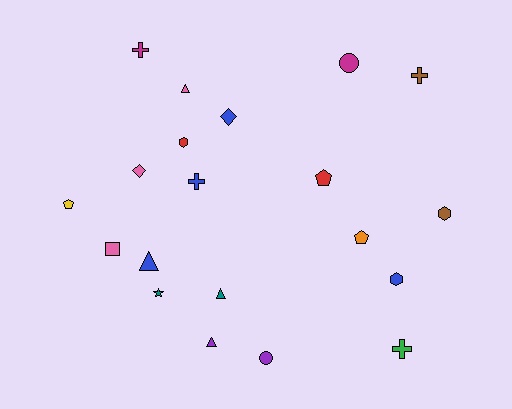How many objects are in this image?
There are 20 objects.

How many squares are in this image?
There is 1 square.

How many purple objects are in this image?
There are 2 purple objects.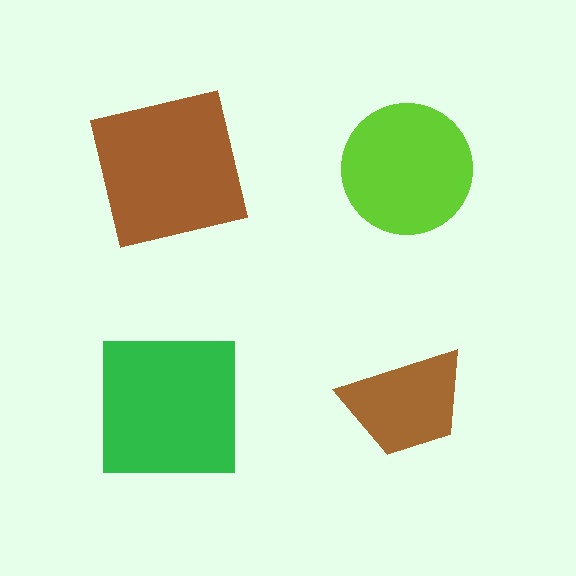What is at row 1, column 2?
A lime circle.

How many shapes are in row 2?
2 shapes.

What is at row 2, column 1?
A green square.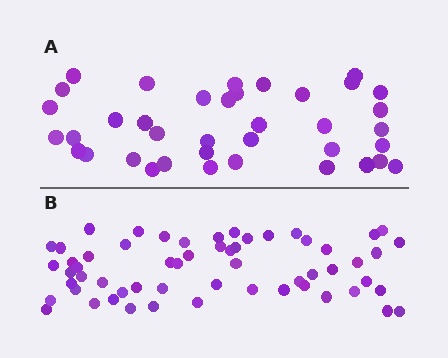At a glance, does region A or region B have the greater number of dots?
Region B (the bottom region) has more dots.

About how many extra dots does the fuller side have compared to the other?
Region B has approximately 20 more dots than region A.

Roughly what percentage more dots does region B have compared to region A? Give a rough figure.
About 55% more.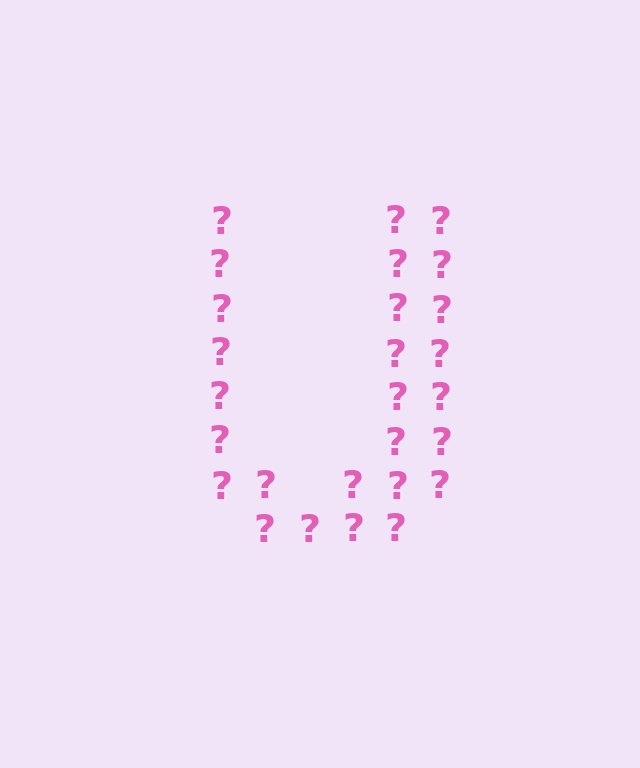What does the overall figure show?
The overall figure shows the letter U.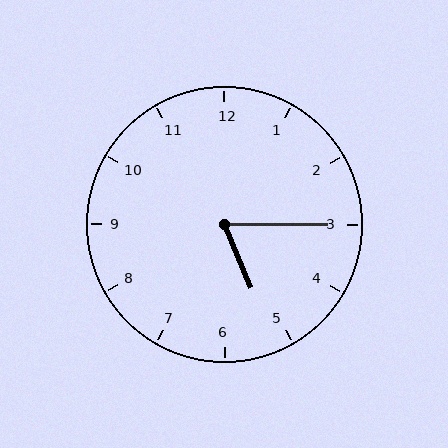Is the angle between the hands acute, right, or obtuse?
It is acute.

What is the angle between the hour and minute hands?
Approximately 68 degrees.